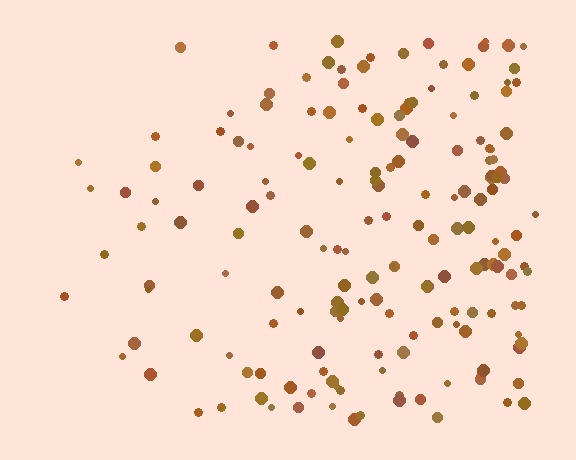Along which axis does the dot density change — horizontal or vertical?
Horizontal.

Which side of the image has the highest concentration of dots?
The right.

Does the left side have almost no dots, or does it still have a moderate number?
Still a moderate number, just noticeably fewer than the right.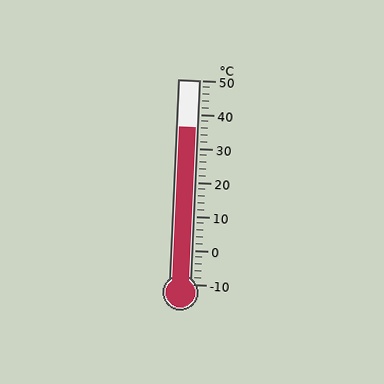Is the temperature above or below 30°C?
The temperature is above 30°C.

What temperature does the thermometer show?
The thermometer shows approximately 36°C.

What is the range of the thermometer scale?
The thermometer scale ranges from -10°C to 50°C.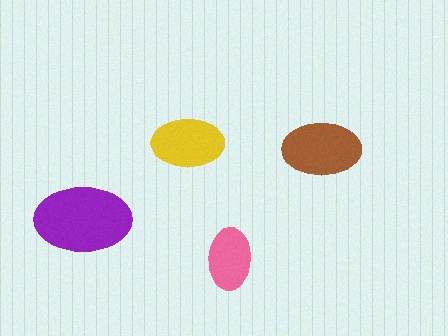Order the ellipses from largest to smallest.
the purple one, the brown one, the yellow one, the pink one.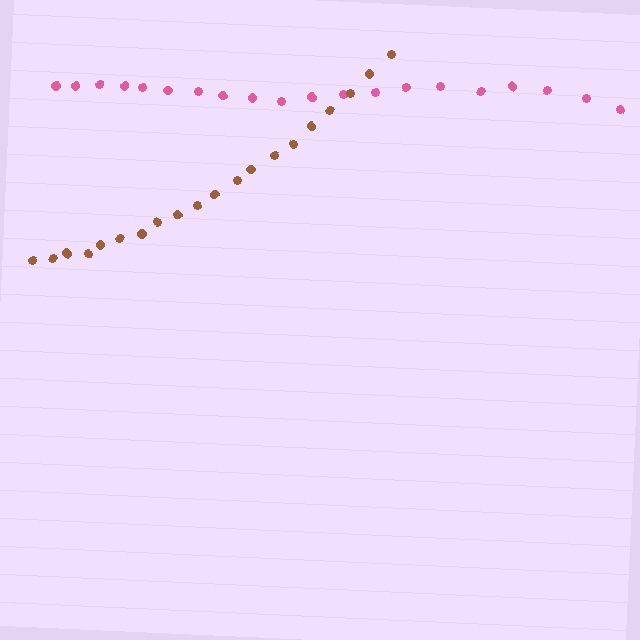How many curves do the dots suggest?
There are 2 distinct paths.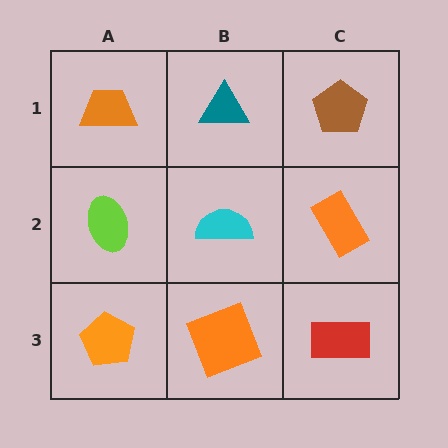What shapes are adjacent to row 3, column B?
A cyan semicircle (row 2, column B), an orange pentagon (row 3, column A), a red rectangle (row 3, column C).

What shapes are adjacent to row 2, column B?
A teal triangle (row 1, column B), an orange square (row 3, column B), a lime ellipse (row 2, column A), an orange rectangle (row 2, column C).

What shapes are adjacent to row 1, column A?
A lime ellipse (row 2, column A), a teal triangle (row 1, column B).